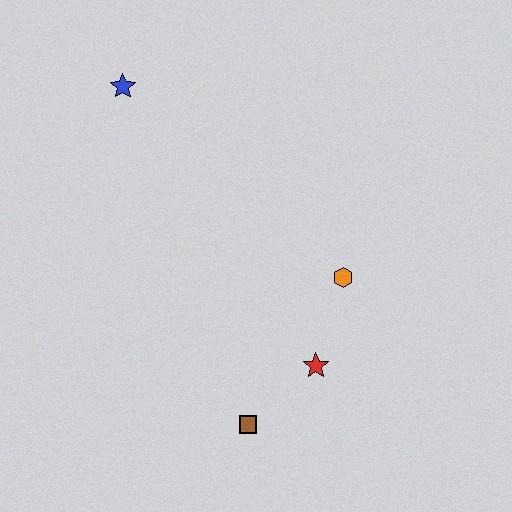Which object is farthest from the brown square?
The blue star is farthest from the brown square.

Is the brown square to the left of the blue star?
No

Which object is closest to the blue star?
The orange hexagon is closest to the blue star.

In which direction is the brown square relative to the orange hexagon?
The brown square is below the orange hexagon.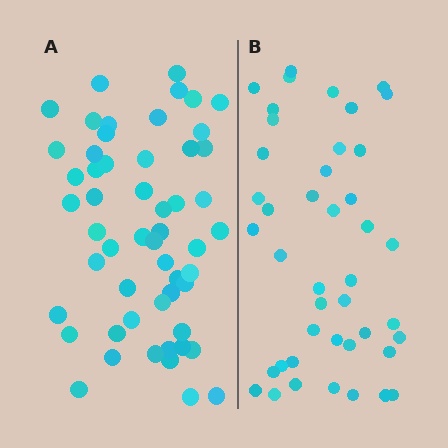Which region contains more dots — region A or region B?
Region A (the left region) has more dots.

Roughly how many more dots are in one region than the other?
Region A has roughly 12 or so more dots than region B.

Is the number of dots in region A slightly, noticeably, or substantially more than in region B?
Region A has noticeably more, but not dramatically so. The ratio is roughly 1.3 to 1.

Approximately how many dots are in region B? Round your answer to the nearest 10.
About 40 dots. (The exact count is 43, which rounds to 40.)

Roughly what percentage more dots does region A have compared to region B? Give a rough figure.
About 25% more.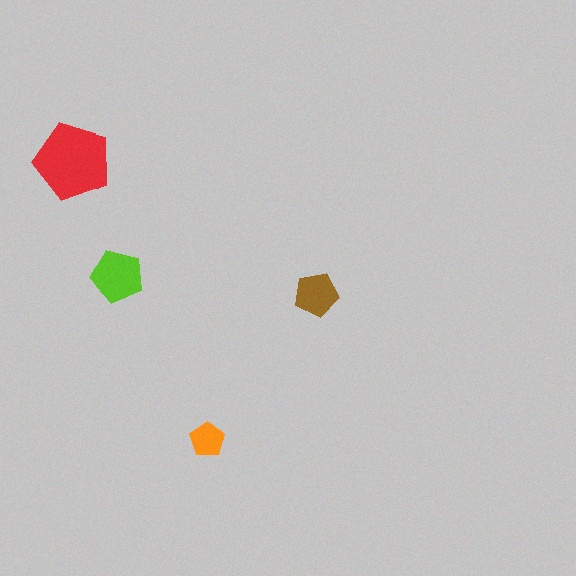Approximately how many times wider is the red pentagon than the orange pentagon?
About 2 times wider.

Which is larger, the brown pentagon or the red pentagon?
The red one.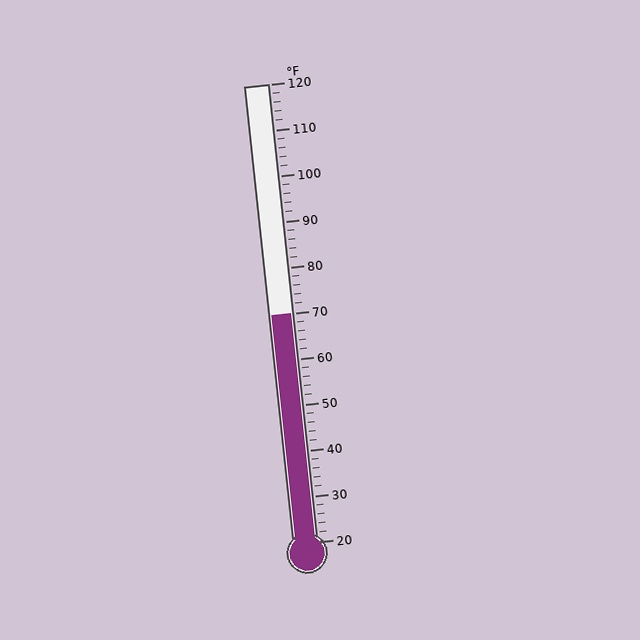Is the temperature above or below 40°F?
The temperature is above 40°F.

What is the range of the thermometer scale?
The thermometer scale ranges from 20°F to 120°F.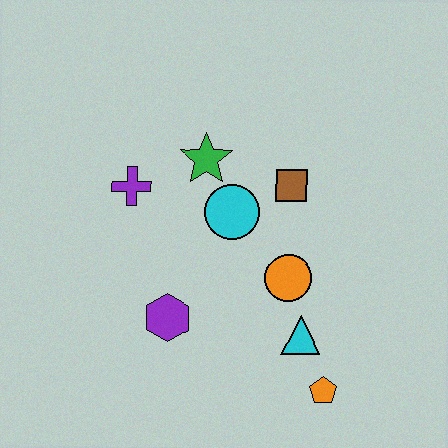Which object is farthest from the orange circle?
The purple cross is farthest from the orange circle.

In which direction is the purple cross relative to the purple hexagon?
The purple cross is above the purple hexagon.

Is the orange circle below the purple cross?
Yes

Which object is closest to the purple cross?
The green star is closest to the purple cross.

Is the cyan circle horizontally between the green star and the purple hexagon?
No